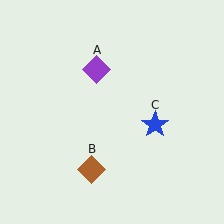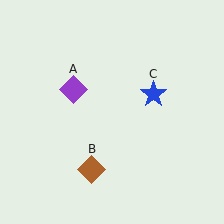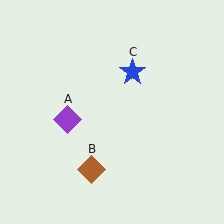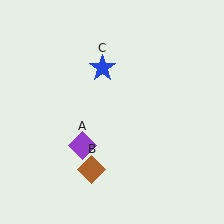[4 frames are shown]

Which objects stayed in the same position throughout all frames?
Brown diamond (object B) remained stationary.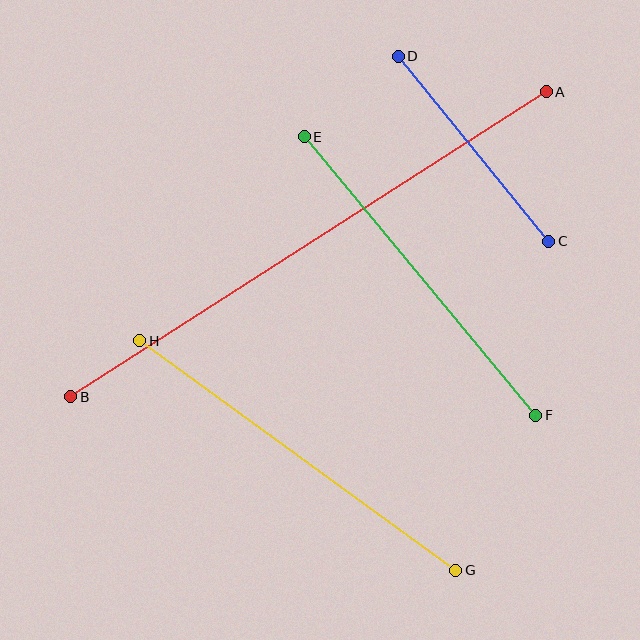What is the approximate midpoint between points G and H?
The midpoint is at approximately (298, 455) pixels.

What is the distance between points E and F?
The distance is approximately 362 pixels.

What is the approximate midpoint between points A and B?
The midpoint is at approximately (309, 244) pixels.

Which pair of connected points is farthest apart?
Points A and B are farthest apart.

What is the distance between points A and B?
The distance is approximately 565 pixels.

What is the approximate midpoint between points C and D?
The midpoint is at approximately (473, 149) pixels.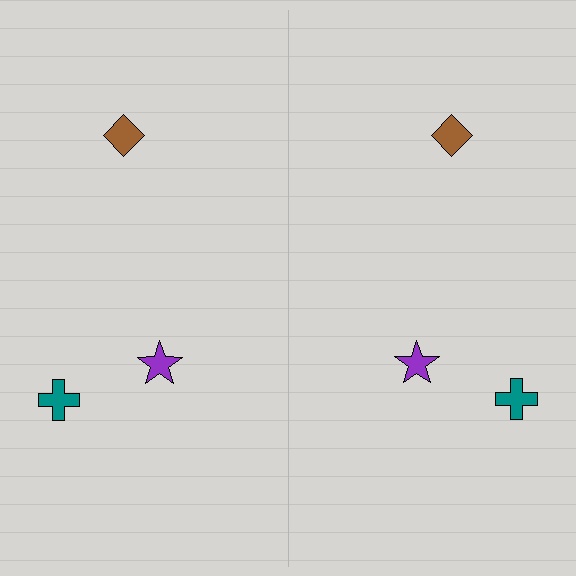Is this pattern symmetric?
Yes, this pattern has bilateral (reflection) symmetry.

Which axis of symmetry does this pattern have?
The pattern has a vertical axis of symmetry running through the center of the image.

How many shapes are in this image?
There are 6 shapes in this image.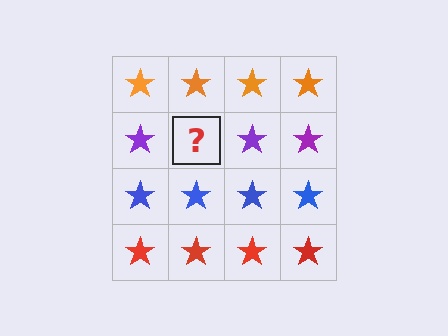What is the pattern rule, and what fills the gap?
The rule is that each row has a consistent color. The gap should be filled with a purple star.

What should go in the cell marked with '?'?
The missing cell should contain a purple star.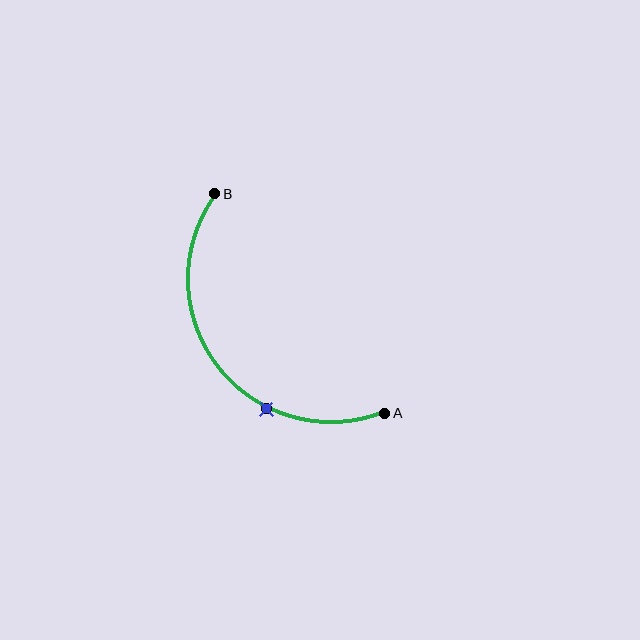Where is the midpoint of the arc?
The arc midpoint is the point on the curve farthest from the straight line joining A and B. It sits below and to the left of that line.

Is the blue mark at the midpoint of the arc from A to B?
No. The blue mark lies on the arc but is closer to endpoint A. The arc midpoint would be at the point on the curve equidistant along the arc from both A and B.